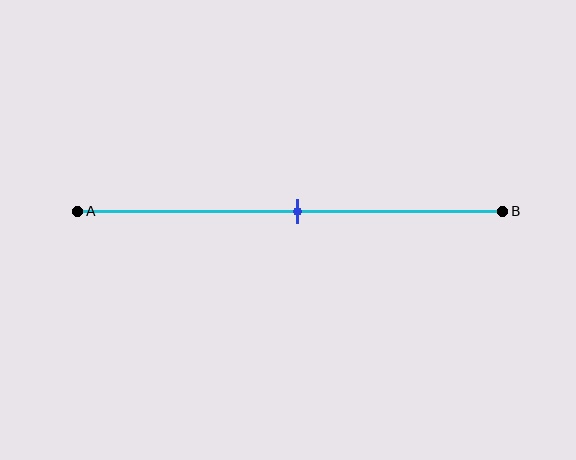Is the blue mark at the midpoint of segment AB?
Yes, the mark is approximately at the midpoint.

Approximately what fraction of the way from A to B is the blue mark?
The blue mark is approximately 50% of the way from A to B.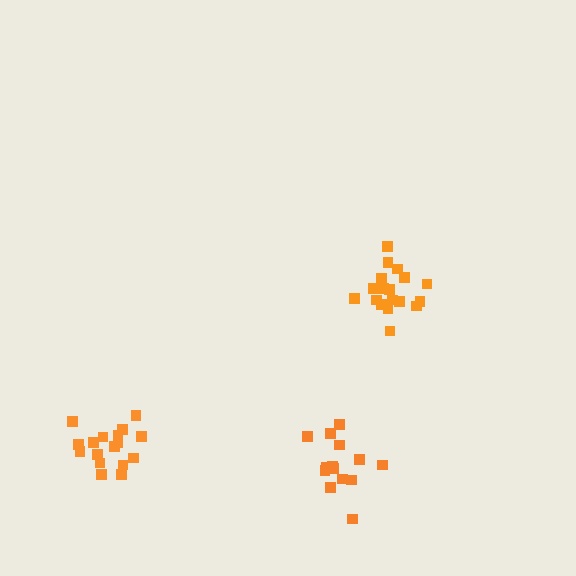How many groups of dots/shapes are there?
There are 3 groups.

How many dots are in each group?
Group 1: 14 dots, Group 2: 19 dots, Group 3: 17 dots (50 total).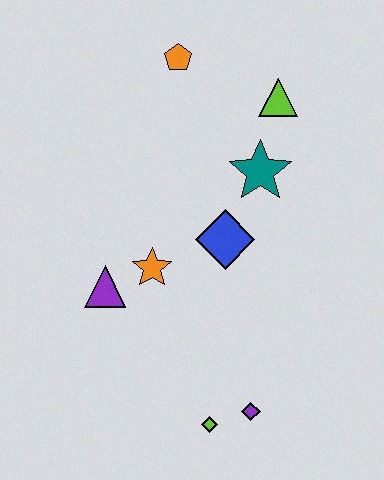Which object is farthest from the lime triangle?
The lime diamond is farthest from the lime triangle.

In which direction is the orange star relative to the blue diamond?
The orange star is to the left of the blue diamond.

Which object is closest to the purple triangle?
The orange star is closest to the purple triangle.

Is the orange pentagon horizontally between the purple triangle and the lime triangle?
Yes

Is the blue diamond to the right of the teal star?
No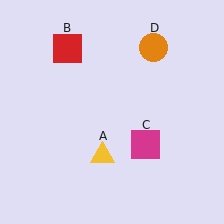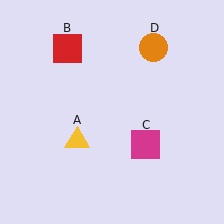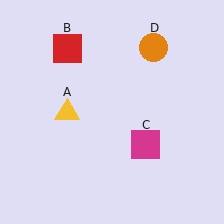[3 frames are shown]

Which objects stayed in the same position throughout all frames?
Red square (object B) and magenta square (object C) and orange circle (object D) remained stationary.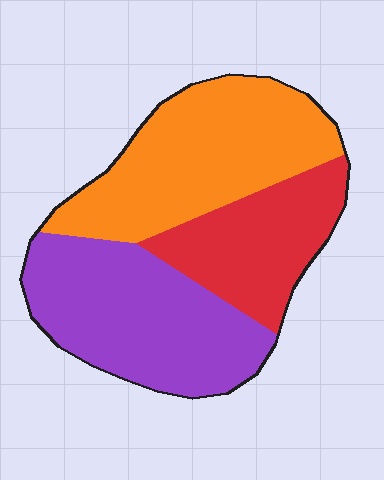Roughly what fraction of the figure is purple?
Purple covers about 35% of the figure.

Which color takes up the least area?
Red, at roughly 25%.